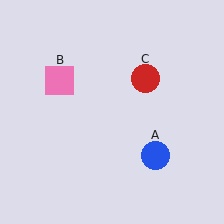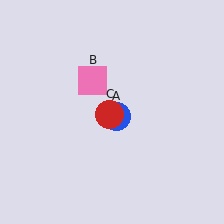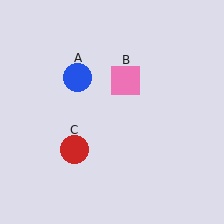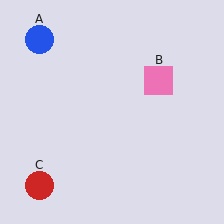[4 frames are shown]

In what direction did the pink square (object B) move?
The pink square (object B) moved right.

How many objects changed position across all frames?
3 objects changed position: blue circle (object A), pink square (object B), red circle (object C).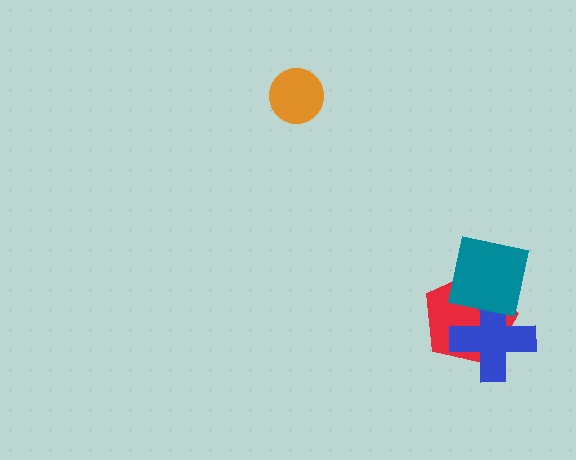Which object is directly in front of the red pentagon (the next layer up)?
The blue cross is directly in front of the red pentagon.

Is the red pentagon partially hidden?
Yes, it is partially covered by another shape.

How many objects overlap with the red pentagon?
2 objects overlap with the red pentagon.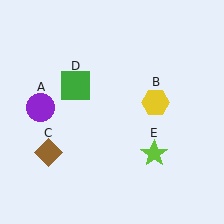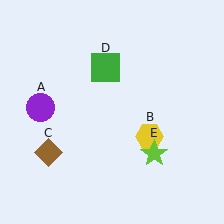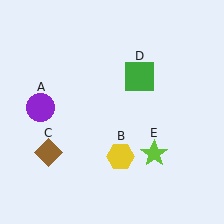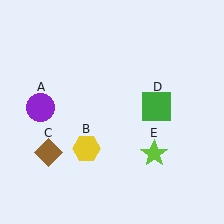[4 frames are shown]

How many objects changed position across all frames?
2 objects changed position: yellow hexagon (object B), green square (object D).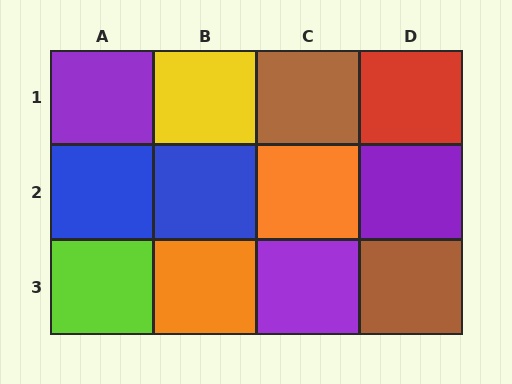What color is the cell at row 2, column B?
Blue.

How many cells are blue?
2 cells are blue.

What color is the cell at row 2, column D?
Purple.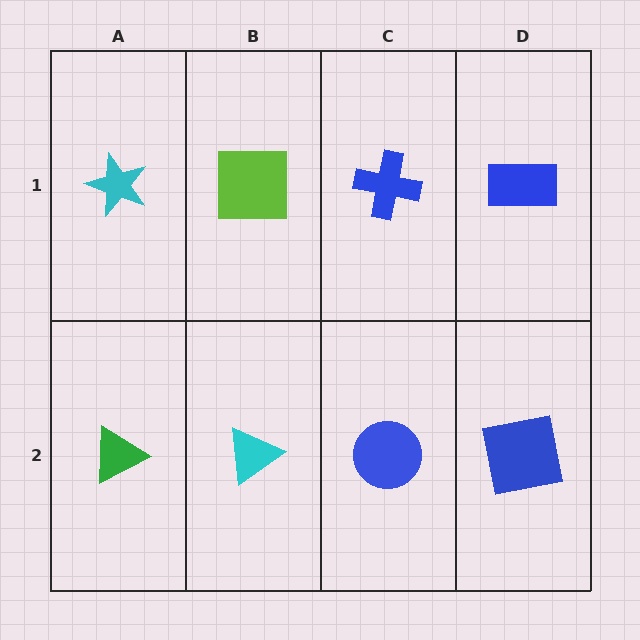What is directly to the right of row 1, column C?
A blue rectangle.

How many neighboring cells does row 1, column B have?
3.